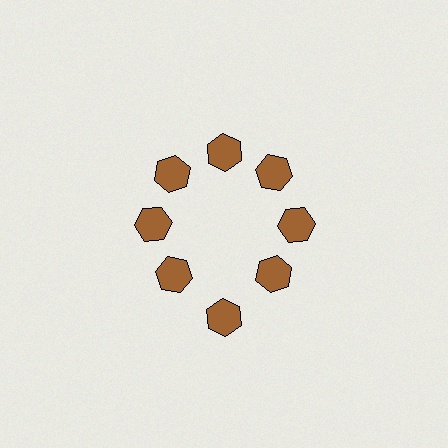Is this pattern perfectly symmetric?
No. The 8 brown hexagons are arranged in a ring, but one element near the 6 o'clock position is pushed outward from the center, breaking the 8-fold rotational symmetry.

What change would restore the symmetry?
The symmetry would be restored by moving it inward, back onto the ring so that all 8 hexagons sit at equal angles and equal distance from the center.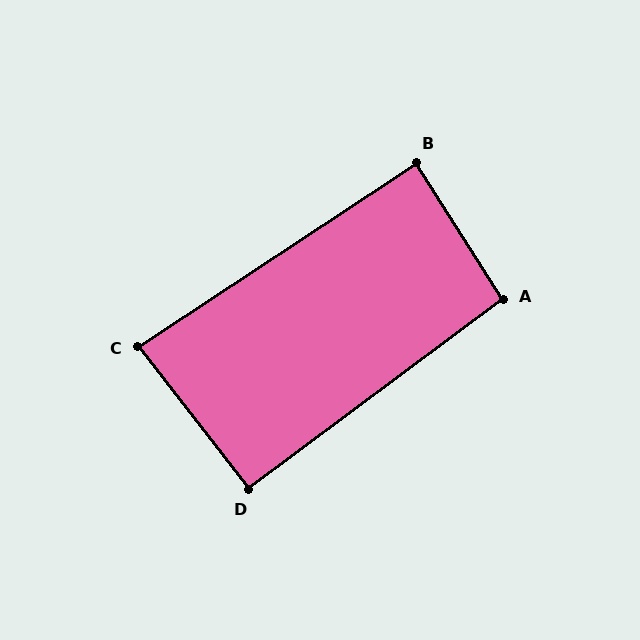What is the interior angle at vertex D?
Approximately 91 degrees (approximately right).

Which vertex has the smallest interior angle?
C, at approximately 86 degrees.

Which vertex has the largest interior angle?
A, at approximately 94 degrees.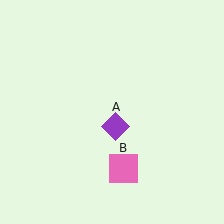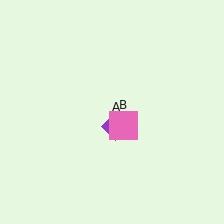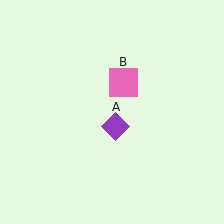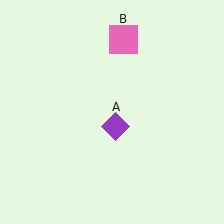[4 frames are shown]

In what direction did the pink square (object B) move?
The pink square (object B) moved up.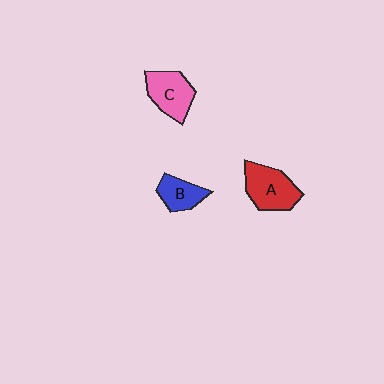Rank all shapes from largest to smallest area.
From largest to smallest: A (red), C (pink), B (blue).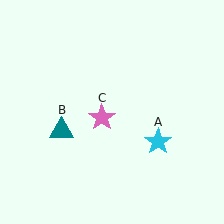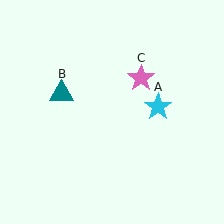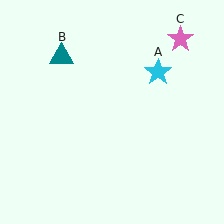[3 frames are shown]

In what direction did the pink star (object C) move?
The pink star (object C) moved up and to the right.